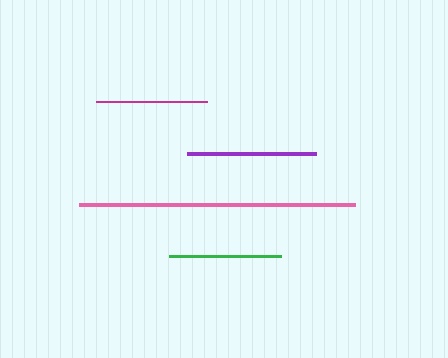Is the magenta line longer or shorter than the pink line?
The pink line is longer than the magenta line.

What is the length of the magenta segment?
The magenta segment is approximately 111 pixels long.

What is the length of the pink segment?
The pink segment is approximately 276 pixels long.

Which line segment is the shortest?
The magenta line is the shortest at approximately 111 pixels.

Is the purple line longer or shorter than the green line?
The purple line is longer than the green line.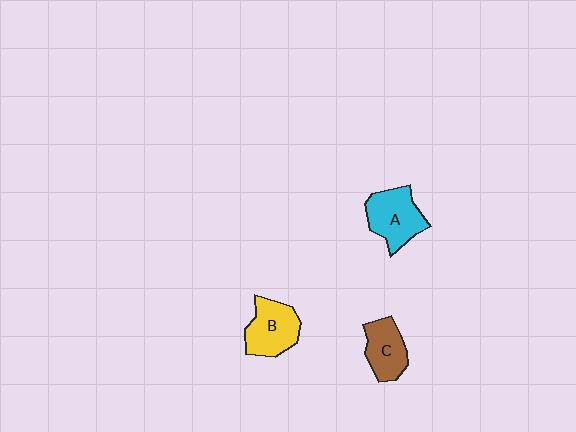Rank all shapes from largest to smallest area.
From largest to smallest: A (cyan), B (yellow), C (brown).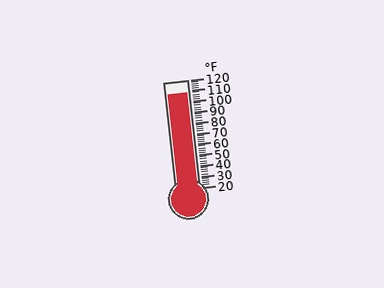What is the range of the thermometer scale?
The thermometer scale ranges from 20°F to 120°F.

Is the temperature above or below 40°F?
The temperature is above 40°F.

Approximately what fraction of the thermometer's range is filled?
The thermometer is filled to approximately 90% of its range.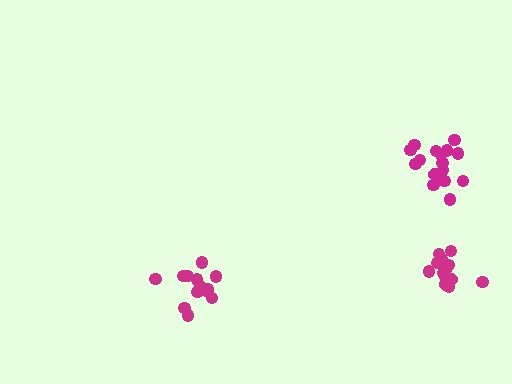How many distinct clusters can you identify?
There are 3 distinct clusters.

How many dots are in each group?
Group 1: 16 dots, Group 2: 14 dots, Group 3: 13 dots (43 total).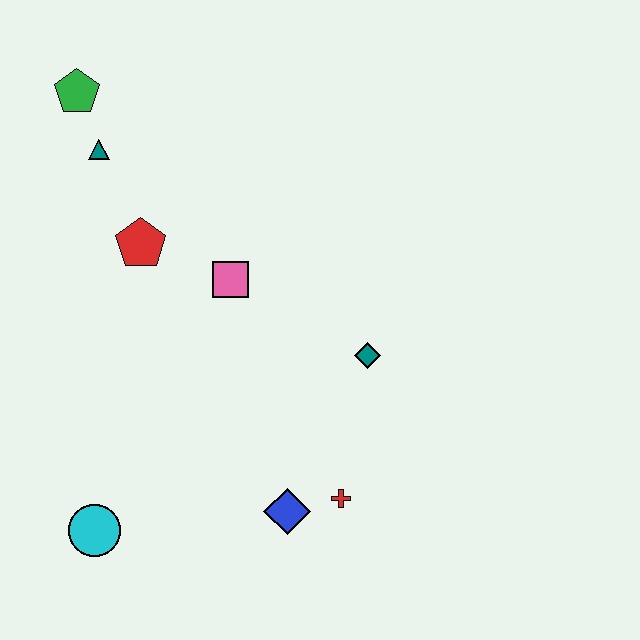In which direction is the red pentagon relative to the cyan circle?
The red pentagon is above the cyan circle.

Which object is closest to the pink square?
The red pentagon is closest to the pink square.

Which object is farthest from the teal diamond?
The green pentagon is farthest from the teal diamond.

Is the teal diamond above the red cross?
Yes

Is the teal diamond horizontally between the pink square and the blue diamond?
No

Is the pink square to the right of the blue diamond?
No